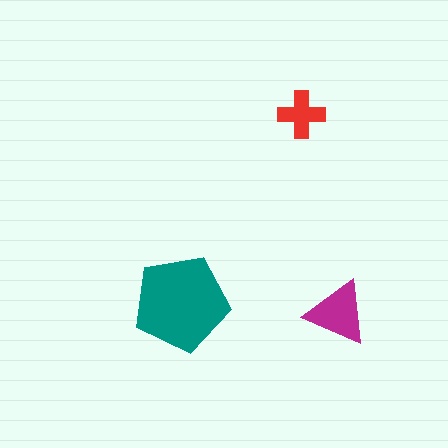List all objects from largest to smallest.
The teal pentagon, the magenta triangle, the red cross.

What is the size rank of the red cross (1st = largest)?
3rd.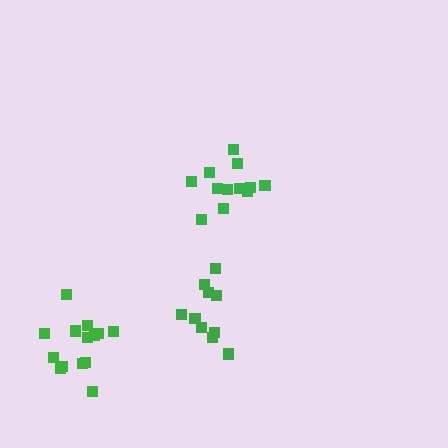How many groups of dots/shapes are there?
There are 3 groups.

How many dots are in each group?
Group 1: 12 dots, Group 2: 14 dots, Group 3: 10 dots (36 total).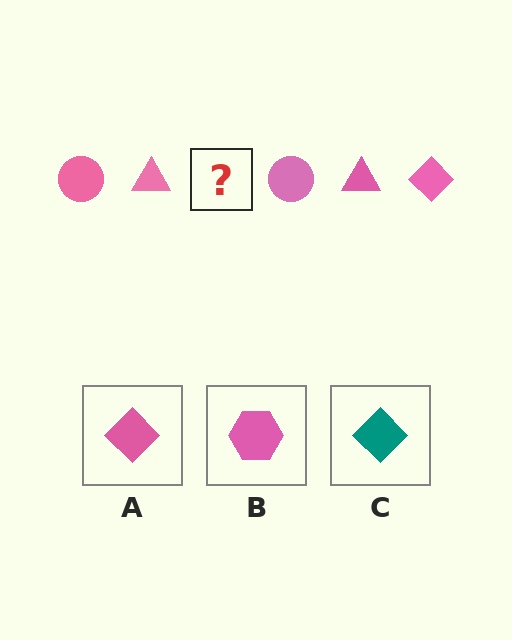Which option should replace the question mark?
Option A.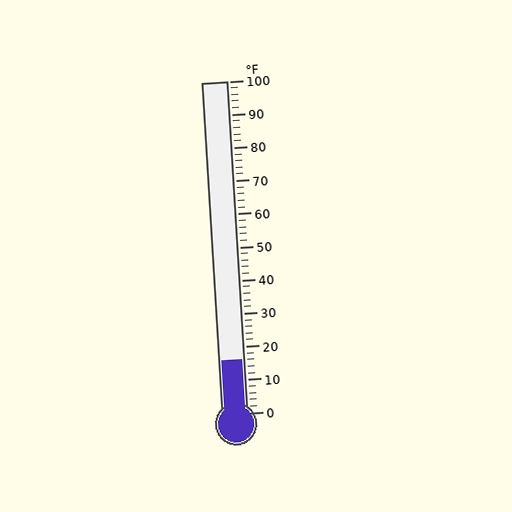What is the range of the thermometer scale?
The thermometer scale ranges from 0°F to 100°F.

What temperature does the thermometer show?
The thermometer shows approximately 16°F.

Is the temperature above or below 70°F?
The temperature is below 70°F.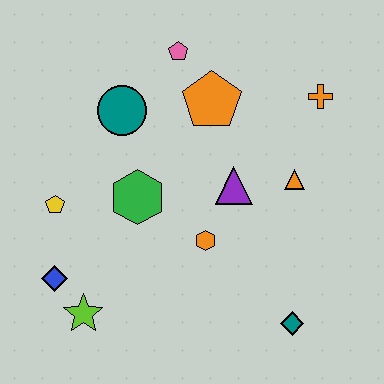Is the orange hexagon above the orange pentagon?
No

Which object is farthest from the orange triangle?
The blue diamond is farthest from the orange triangle.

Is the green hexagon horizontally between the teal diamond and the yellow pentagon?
Yes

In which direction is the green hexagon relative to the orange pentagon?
The green hexagon is below the orange pentagon.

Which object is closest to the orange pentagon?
The pink pentagon is closest to the orange pentagon.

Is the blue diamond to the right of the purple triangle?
No